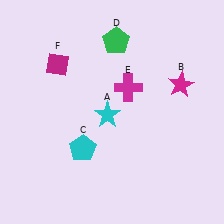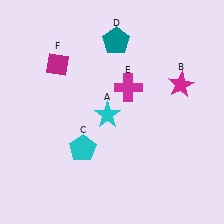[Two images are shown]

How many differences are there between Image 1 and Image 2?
There is 1 difference between the two images.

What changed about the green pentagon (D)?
In Image 1, D is green. In Image 2, it changed to teal.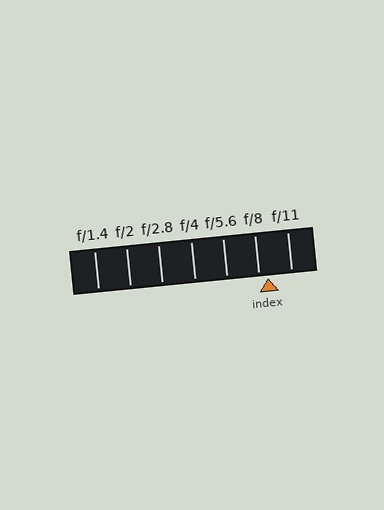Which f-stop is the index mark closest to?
The index mark is closest to f/8.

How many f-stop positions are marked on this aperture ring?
There are 7 f-stop positions marked.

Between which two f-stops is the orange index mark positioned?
The index mark is between f/8 and f/11.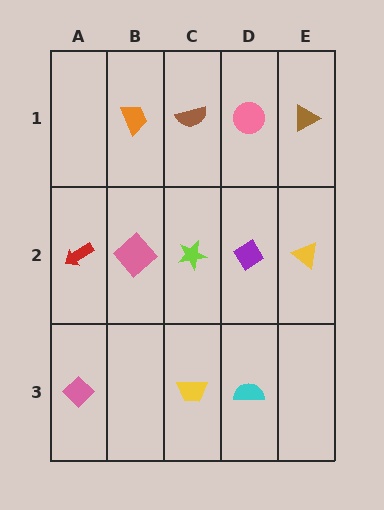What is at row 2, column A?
A red arrow.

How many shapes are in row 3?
3 shapes.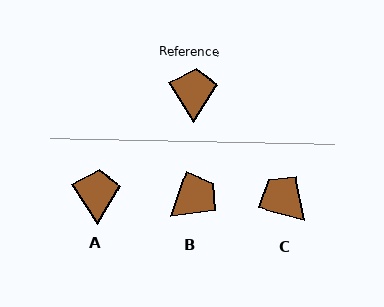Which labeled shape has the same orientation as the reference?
A.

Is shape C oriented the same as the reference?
No, it is off by about 43 degrees.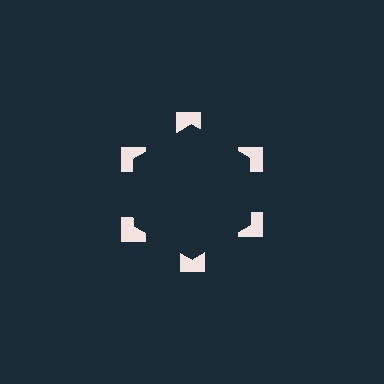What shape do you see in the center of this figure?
An illusory hexagon — its edges are inferred from the aligned wedge cuts in the notched squares, not physically drawn.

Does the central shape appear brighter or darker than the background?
It typically appears slightly darker than the background, even though no actual brightness change is drawn.